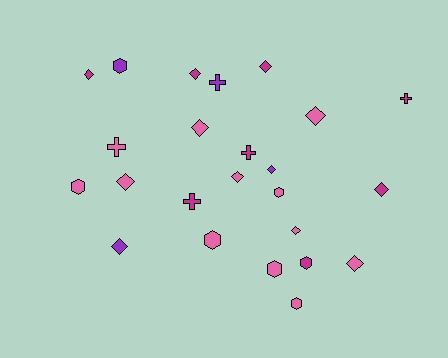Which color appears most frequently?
Pink, with 12 objects.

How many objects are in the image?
There are 24 objects.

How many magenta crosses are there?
There are 3 magenta crosses.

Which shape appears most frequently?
Diamond, with 12 objects.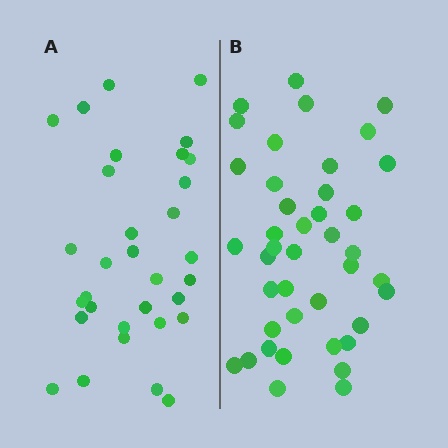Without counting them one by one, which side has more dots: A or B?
Region B (the right region) has more dots.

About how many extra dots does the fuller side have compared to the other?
Region B has roughly 8 or so more dots than region A.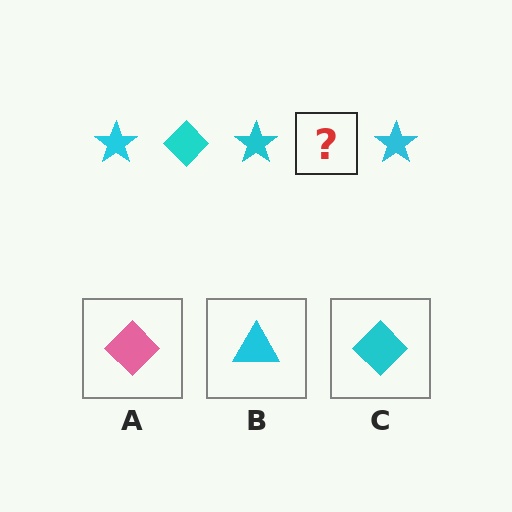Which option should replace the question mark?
Option C.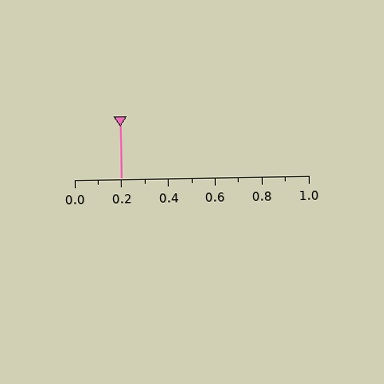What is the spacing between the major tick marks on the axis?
The major ticks are spaced 0.2 apart.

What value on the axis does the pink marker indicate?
The marker indicates approximately 0.2.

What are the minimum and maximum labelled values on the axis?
The axis runs from 0.0 to 1.0.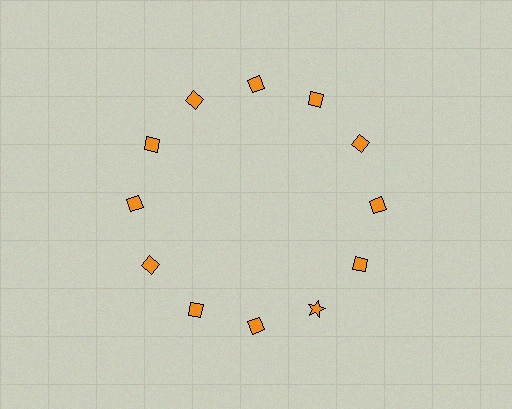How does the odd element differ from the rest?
It has a different shape: star instead of diamond.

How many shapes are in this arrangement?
There are 12 shapes arranged in a ring pattern.